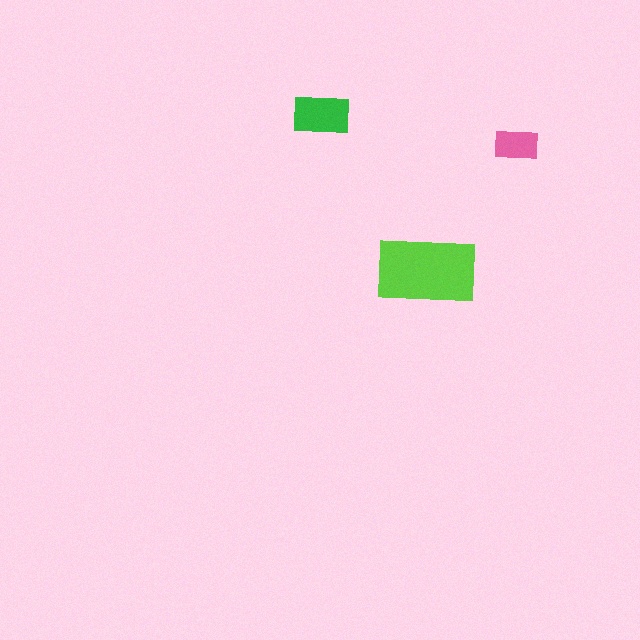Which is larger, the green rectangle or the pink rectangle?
The green one.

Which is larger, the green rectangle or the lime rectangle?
The lime one.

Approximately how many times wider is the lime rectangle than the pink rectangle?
About 2.5 times wider.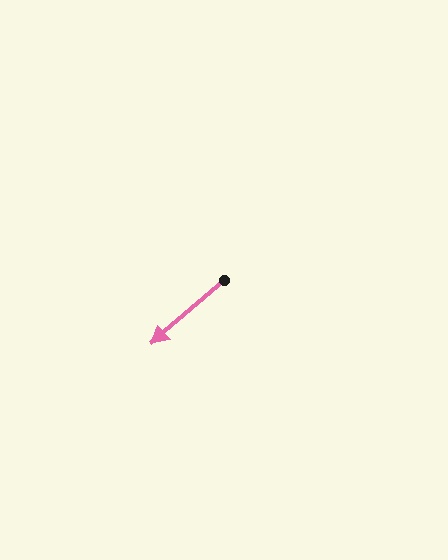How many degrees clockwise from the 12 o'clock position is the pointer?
Approximately 229 degrees.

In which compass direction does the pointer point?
Southwest.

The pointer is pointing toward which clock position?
Roughly 8 o'clock.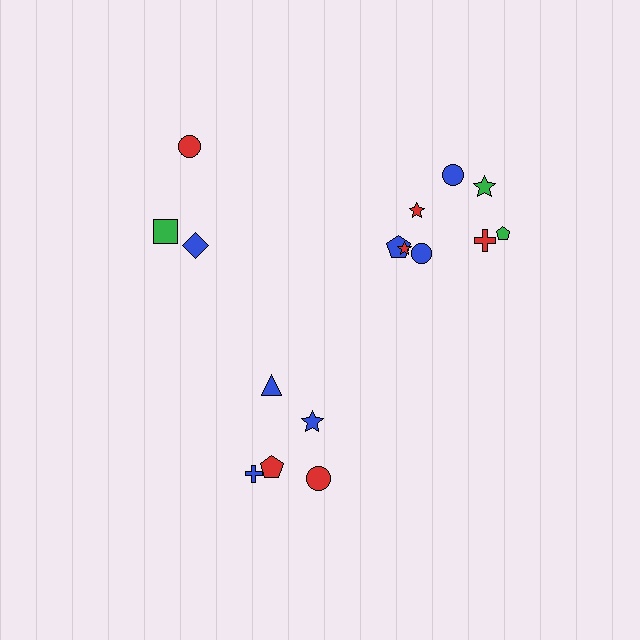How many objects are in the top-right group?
There are 8 objects.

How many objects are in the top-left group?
There are 3 objects.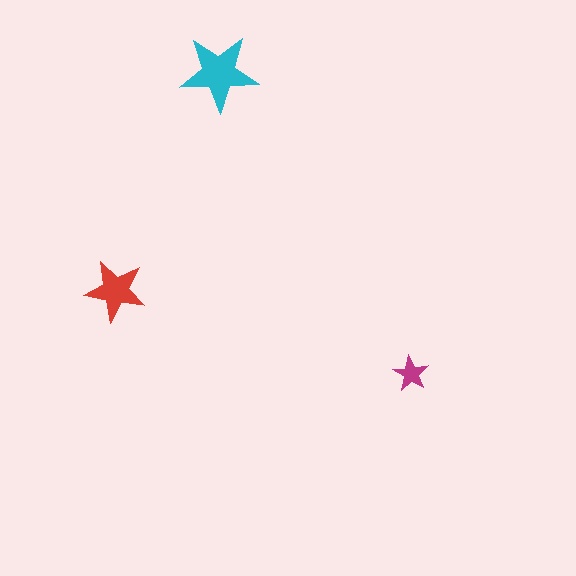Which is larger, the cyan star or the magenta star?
The cyan one.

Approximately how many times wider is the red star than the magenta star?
About 1.5 times wider.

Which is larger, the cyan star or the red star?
The cyan one.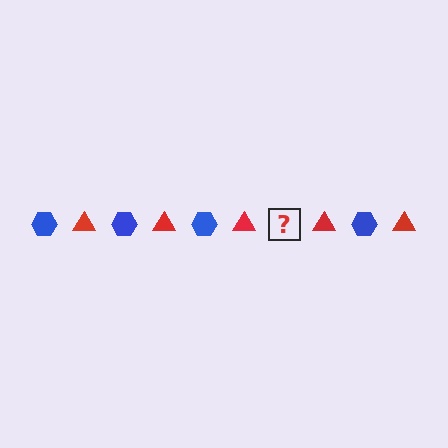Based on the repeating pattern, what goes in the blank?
The blank should be a blue hexagon.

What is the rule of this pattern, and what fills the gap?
The rule is that the pattern alternates between blue hexagon and red triangle. The gap should be filled with a blue hexagon.